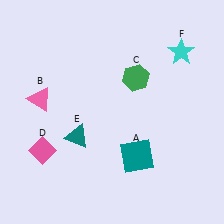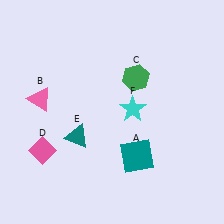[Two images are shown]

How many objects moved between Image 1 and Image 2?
1 object moved between the two images.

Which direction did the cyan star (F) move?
The cyan star (F) moved down.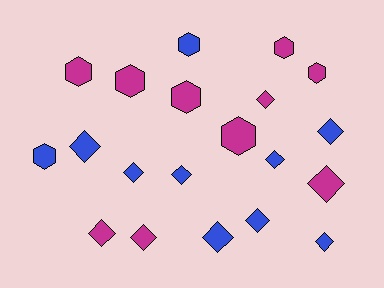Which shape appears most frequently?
Diamond, with 12 objects.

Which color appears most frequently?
Blue, with 10 objects.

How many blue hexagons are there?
There are 2 blue hexagons.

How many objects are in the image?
There are 20 objects.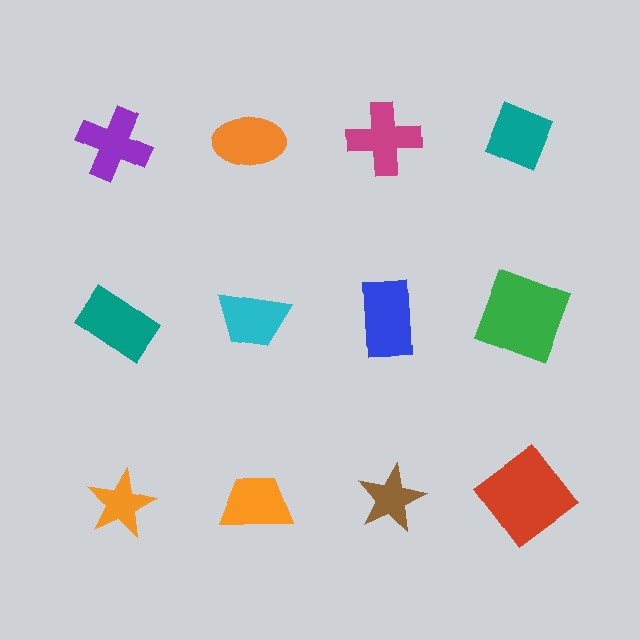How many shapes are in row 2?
4 shapes.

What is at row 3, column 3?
A brown star.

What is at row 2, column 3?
A blue rectangle.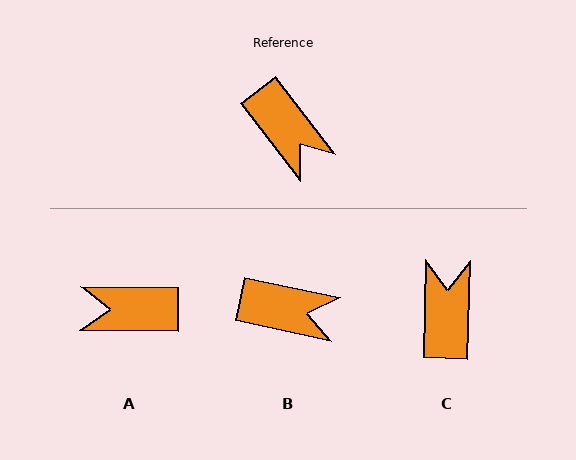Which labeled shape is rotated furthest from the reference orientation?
C, about 141 degrees away.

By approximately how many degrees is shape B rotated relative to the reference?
Approximately 40 degrees counter-clockwise.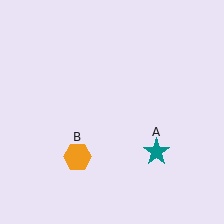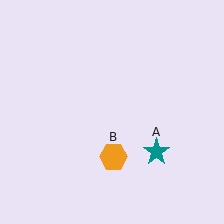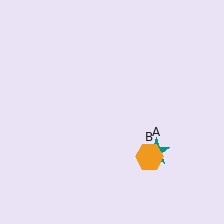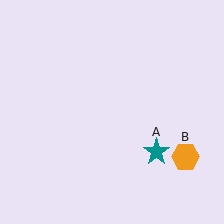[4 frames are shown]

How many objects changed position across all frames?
1 object changed position: orange hexagon (object B).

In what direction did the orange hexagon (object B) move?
The orange hexagon (object B) moved right.